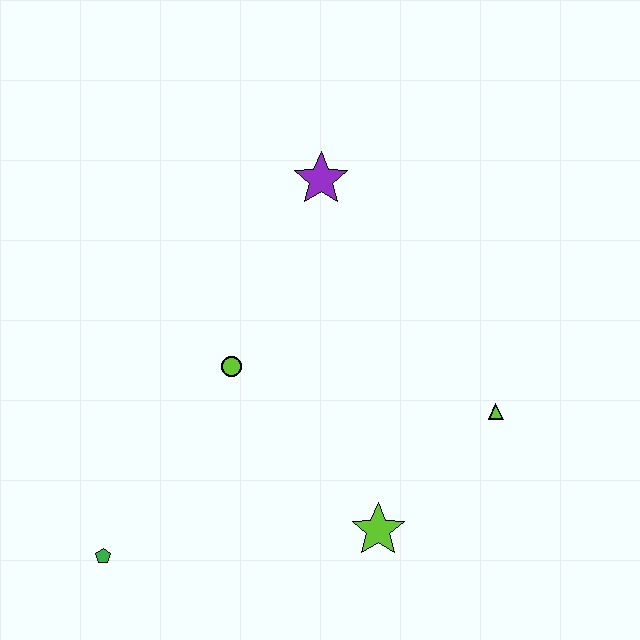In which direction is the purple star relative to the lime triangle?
The purple star is above the lime triangle.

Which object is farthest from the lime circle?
The lime triangle is farthest from the lime circle.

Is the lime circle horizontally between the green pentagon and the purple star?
Yes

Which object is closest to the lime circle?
The purple star is closest to the lime circle.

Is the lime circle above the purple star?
No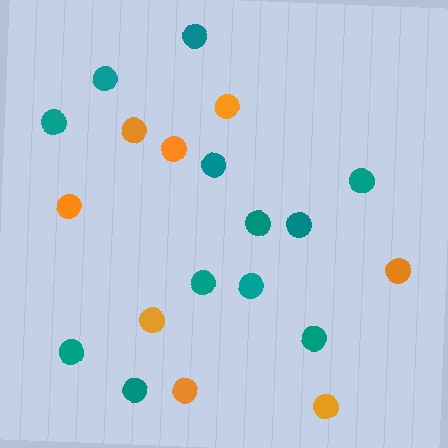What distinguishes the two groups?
There are 2 groups: one group of orange circles (8) and one group of teal circles (12).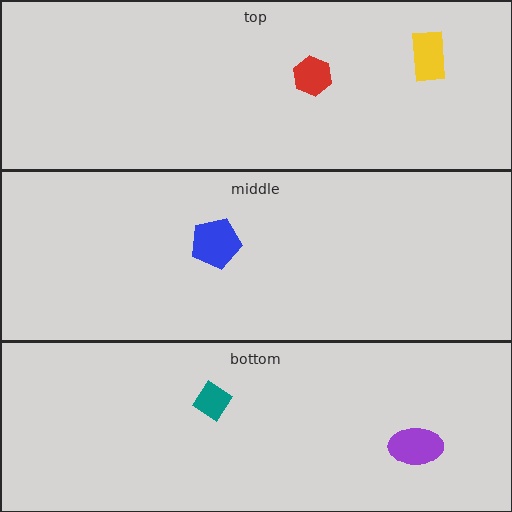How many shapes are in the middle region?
1.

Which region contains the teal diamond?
The bottom region.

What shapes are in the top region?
The red hexagon, the yellow rectangle.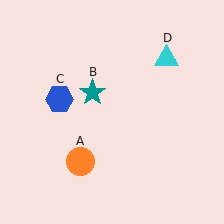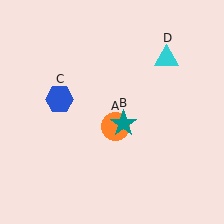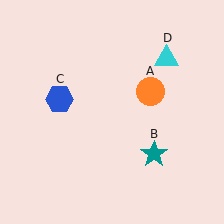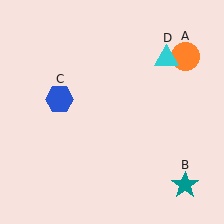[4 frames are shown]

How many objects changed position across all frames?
2 objects changed position: orange circle (object A), teal star (object B).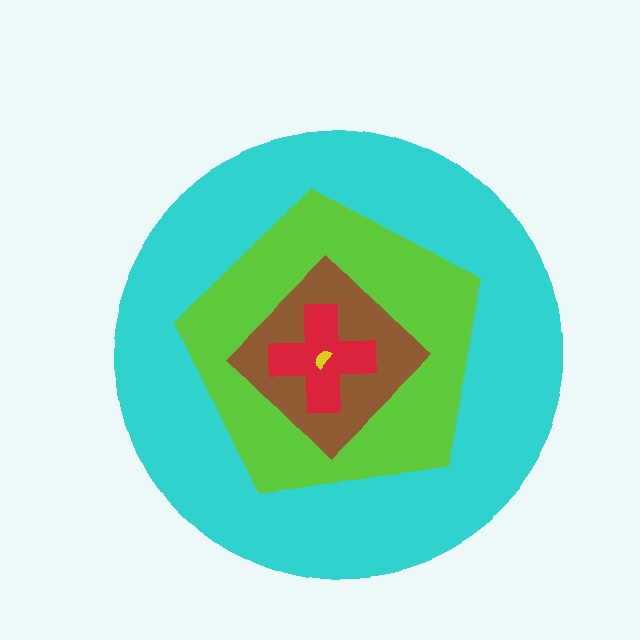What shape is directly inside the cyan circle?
The lime pentagon.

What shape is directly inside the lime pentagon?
The brown diamond.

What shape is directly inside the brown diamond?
The red cross.